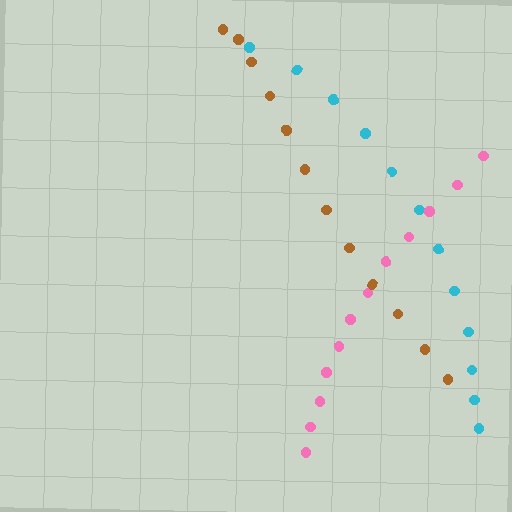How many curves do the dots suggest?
There are 3 distinct paths.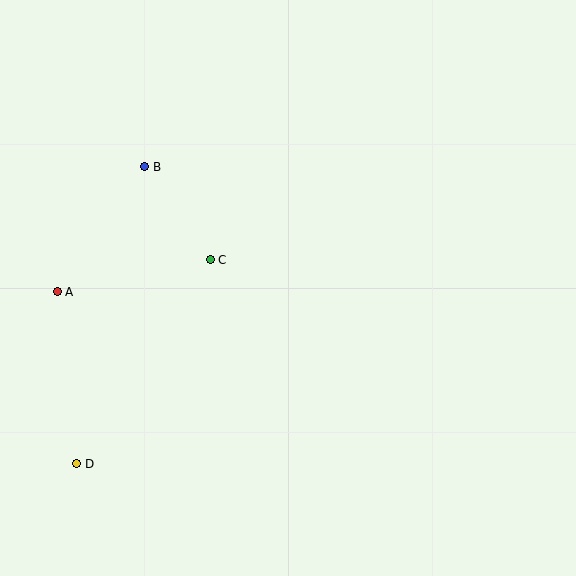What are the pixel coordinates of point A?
Point A is at (57, 292).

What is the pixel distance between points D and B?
The distance between D and B is 305 pixels.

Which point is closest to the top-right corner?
Point C is closest to the top-right corner.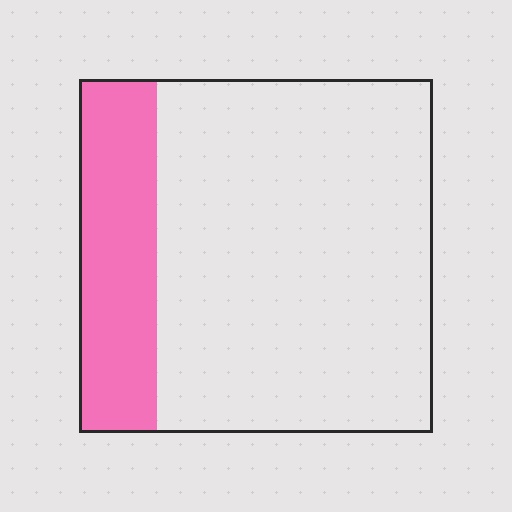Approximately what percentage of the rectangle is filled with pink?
Approximately 20%.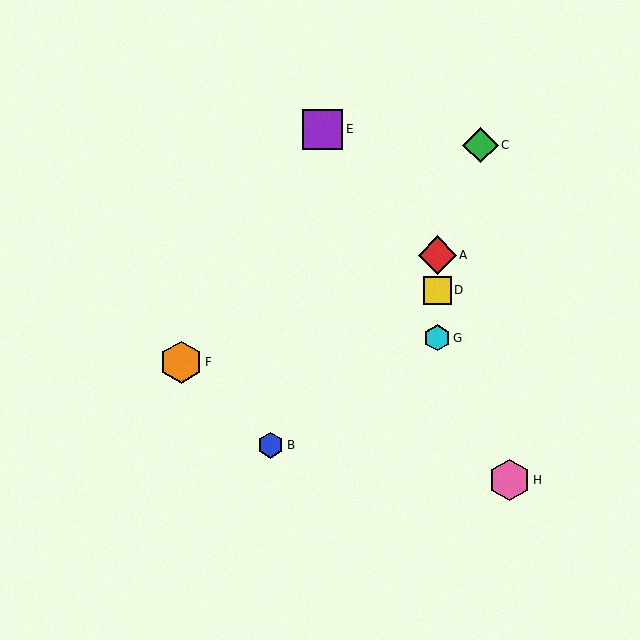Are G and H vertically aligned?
No, G is at x≈437 and H is at x≈509.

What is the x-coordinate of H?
Object H is at x≈509.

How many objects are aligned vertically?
3 objects (A, D, G) are aligned vertically.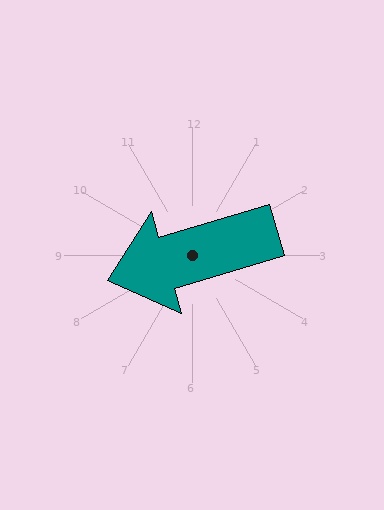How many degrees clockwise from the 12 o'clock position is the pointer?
Approximately 254 degrees.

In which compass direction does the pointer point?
West.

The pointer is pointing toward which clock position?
Roughly 8 o'clock.